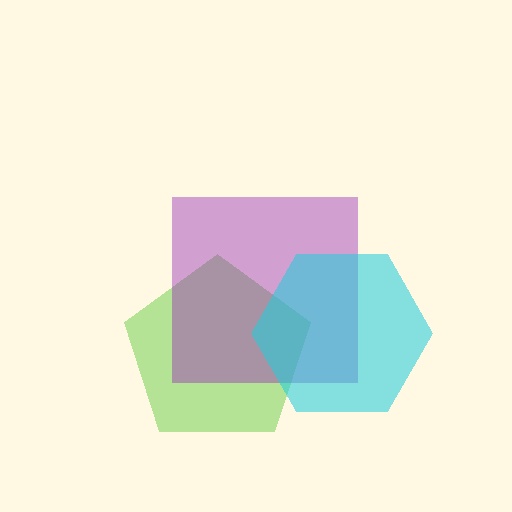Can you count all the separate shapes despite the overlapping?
Yes, there are 3 separate shapes.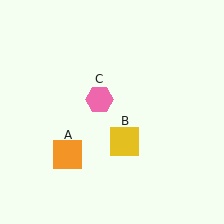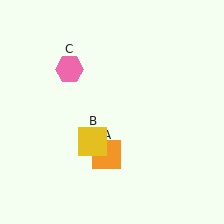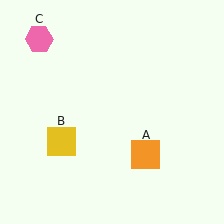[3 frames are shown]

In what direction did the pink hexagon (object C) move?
The pink hexagon (object C) moved up and to the left.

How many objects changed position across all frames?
3 objects changed position: orange square (object A), yellow square (object B), pink hexagon (object C).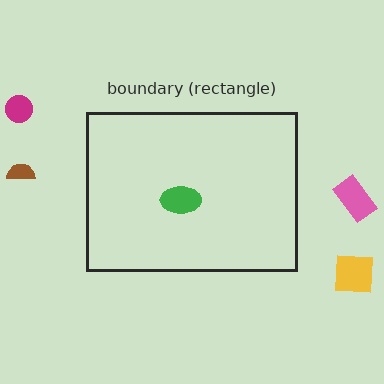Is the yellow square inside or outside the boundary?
Outside.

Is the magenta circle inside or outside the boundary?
Outside.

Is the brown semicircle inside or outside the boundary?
Outside.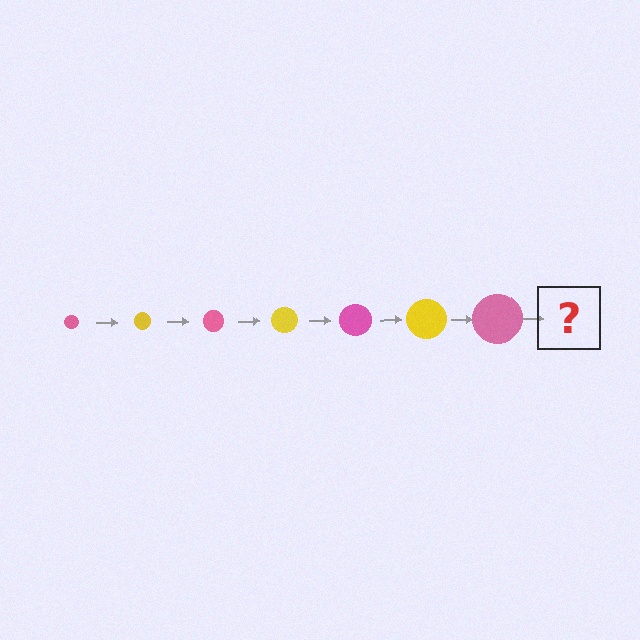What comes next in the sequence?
The next element should be a yellow circle, larger than the previous one.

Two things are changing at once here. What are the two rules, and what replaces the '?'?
The two rules are that the circle grows larger each step and the color cycles through pink and yellow. The '?' should be a yellow circle, larger than the previous one.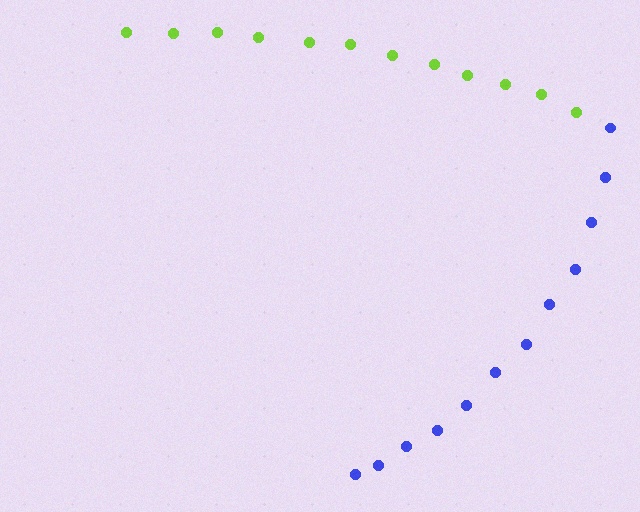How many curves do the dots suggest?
There are 2 distinct paths.